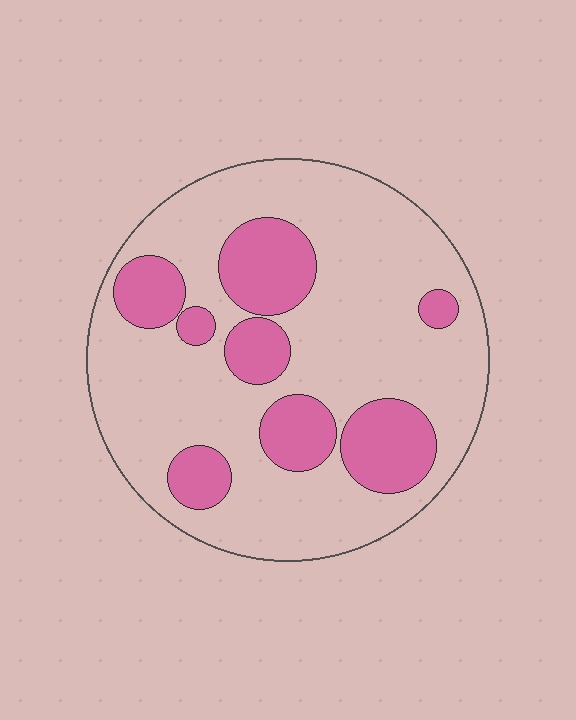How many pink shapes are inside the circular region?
8.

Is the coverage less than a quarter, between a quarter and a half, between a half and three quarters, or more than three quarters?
Between a quarter and a half.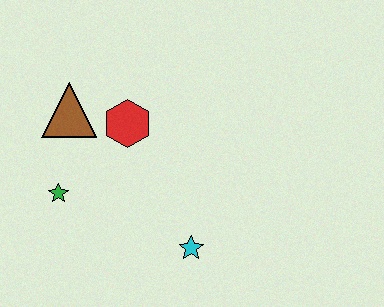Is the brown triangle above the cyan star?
Yes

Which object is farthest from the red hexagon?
The cyan star is farthest from the red hexagon.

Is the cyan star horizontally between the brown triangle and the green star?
No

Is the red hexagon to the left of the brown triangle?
No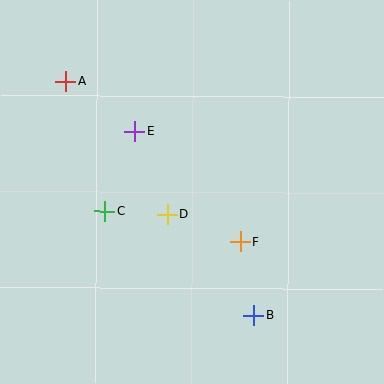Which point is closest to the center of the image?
Point D at (167, 214) is closest to the center.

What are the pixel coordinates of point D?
Point D is at (167, 214).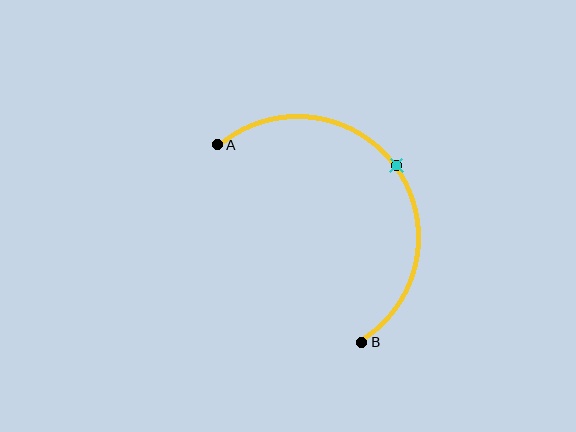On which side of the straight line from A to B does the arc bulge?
The arc bulges above and to the right of the straight line connecting A and B.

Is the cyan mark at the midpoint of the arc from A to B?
Yes. The cyan mark lies on the arc at equal arc-length from both A and B — it is the arc midpoint.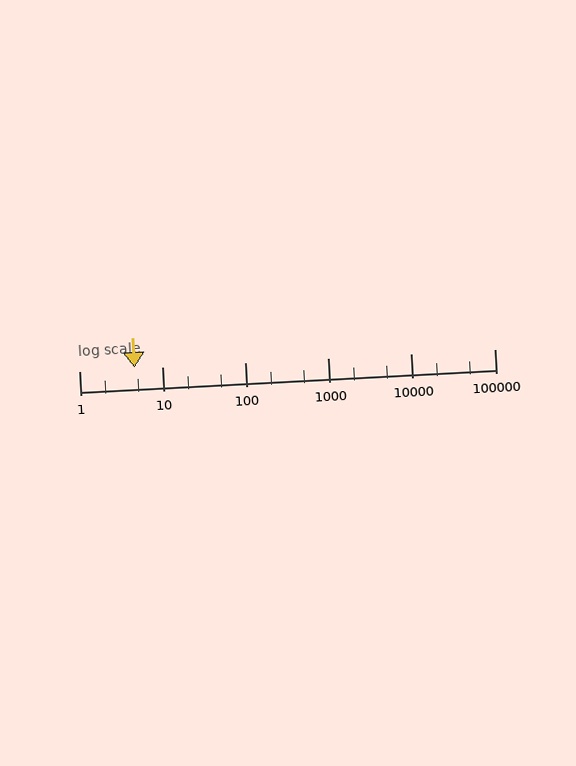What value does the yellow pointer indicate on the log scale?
The pointer indicates approximately 4.6.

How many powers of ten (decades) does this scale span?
The scale spans 5 decades, from 1 to 100000.